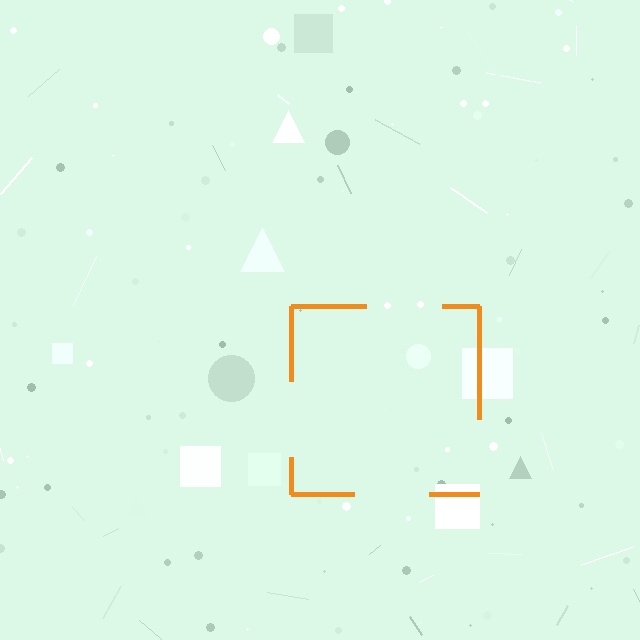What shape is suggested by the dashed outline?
The dashed outline suggests a square.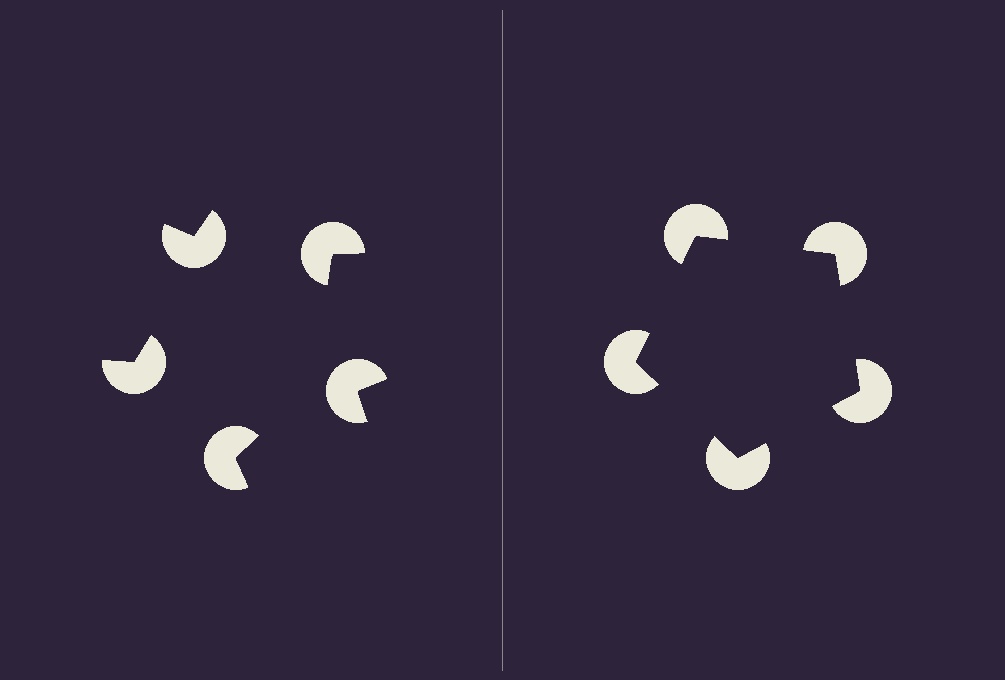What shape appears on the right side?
An illusory pentagon.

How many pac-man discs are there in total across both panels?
10 — 5 on each side.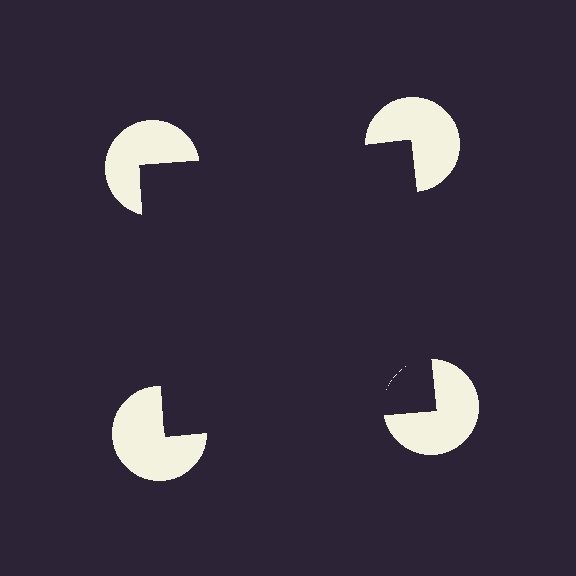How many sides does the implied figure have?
4 sides.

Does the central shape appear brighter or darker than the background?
It typically appears slightly darker than the background, even though no actual brightness change is drawn.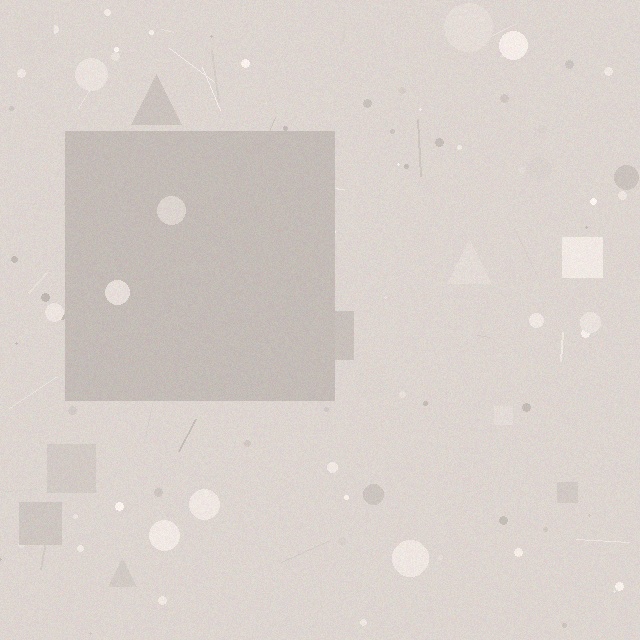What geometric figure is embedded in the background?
A square is embedded in the background.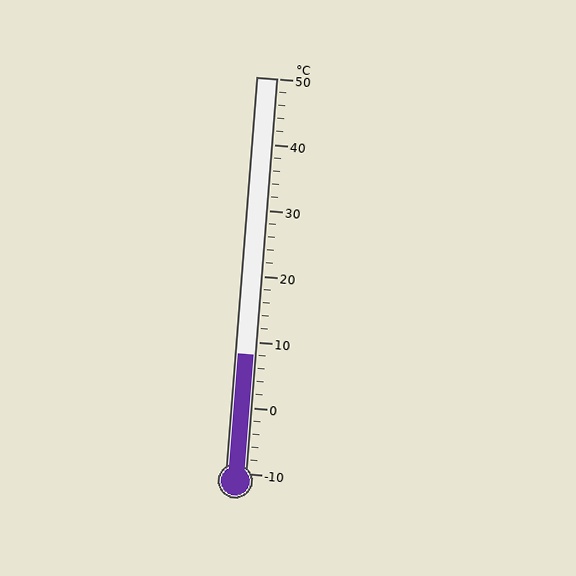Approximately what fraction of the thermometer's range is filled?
The thermometer is filled to approximately 30% of its range.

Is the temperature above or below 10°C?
The temperature is below 10°C.